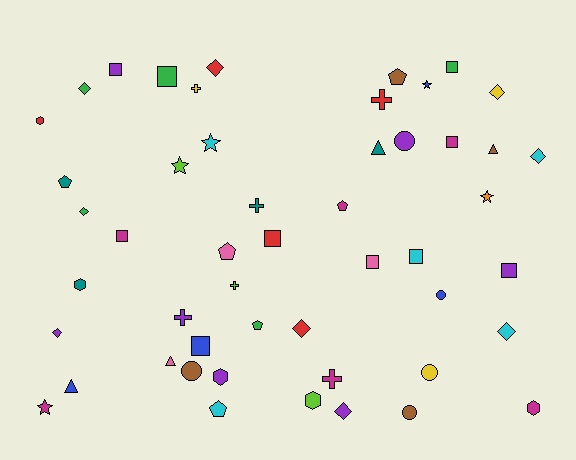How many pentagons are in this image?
There are 6 pentagons.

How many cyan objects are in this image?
There are 5 cyan objects.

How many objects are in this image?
There are 50 objects.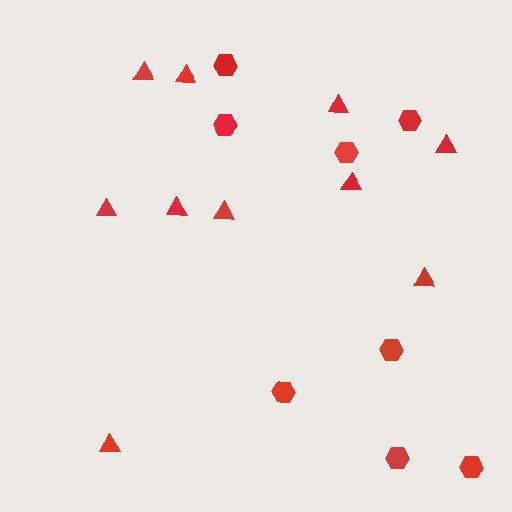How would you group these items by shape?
There are 2 groups: one group of hexagons (8) and one group of triangles (10).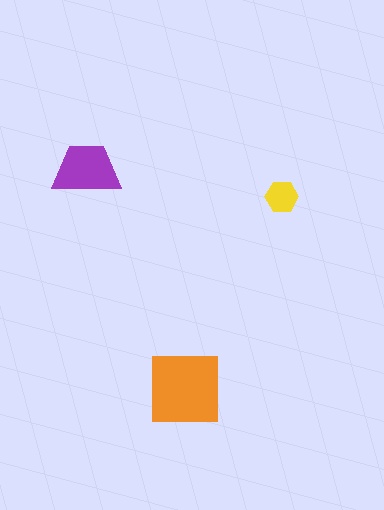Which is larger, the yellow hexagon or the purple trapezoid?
The purple trapezoid.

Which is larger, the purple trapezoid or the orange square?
The orange square.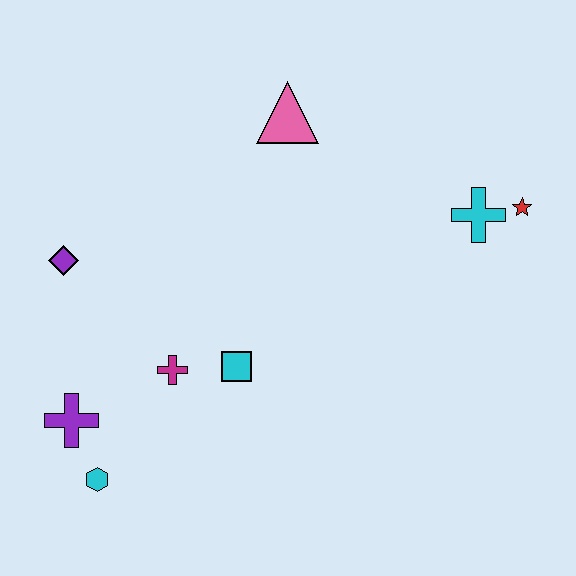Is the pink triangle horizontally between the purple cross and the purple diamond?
No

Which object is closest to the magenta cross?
The cyan square is closest to the magenta cross.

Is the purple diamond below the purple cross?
No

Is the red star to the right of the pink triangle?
Yes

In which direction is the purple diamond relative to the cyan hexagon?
The purple diamond is above the cyan hexagon.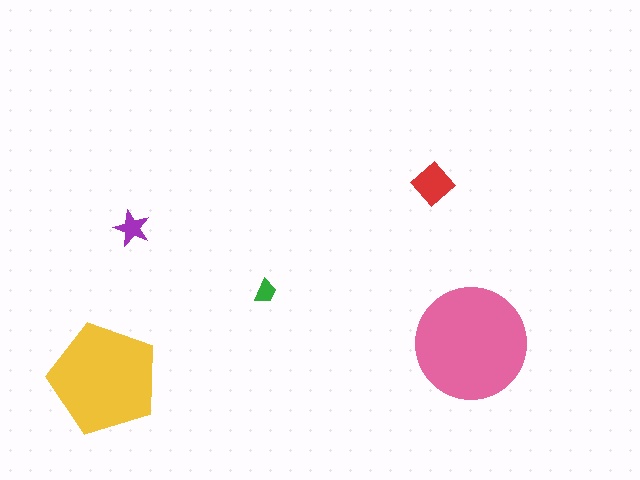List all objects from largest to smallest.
The pink circle, the yellow pentagon, the red diamond, the purple star, the green trapezoid.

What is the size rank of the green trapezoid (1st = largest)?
5th.